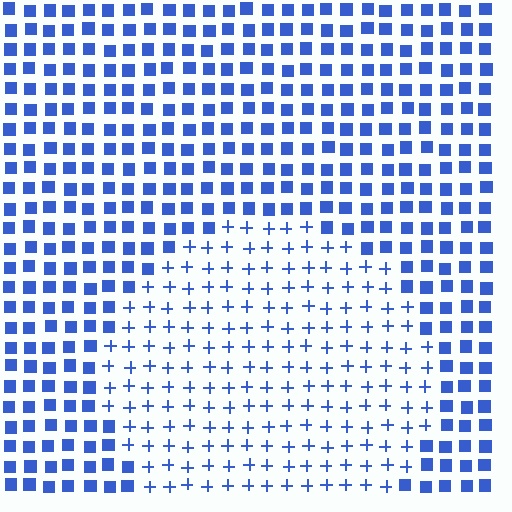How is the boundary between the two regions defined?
The boundary is defined by a change in element shape: plus signs inside vs. squares outside. All elements share the same color and spacing.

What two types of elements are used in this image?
The image uses plus signs inside the circle region and squares outside it.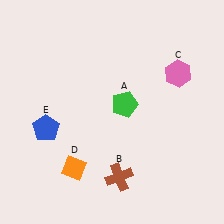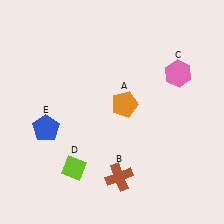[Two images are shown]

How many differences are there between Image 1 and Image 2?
There are 2 differences between the two images.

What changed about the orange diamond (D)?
In Image 1, D is orange. In Image 2, it changed to lime.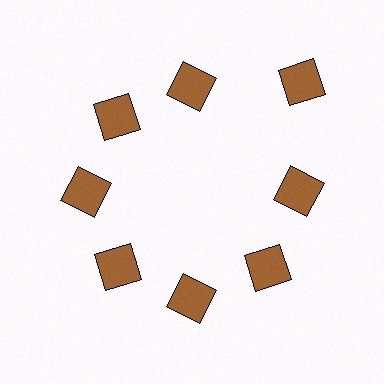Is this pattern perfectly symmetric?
No. The 8 brown squares are arranged in a ring, but one element near the 2 o'clock position is pushed outward from the center, breaking the 8-fold rotational symmetry.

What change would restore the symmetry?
The symmetry would be restored by moving it inward, back onto the ring so that all 8 squares sit at equal angles and equal distance from the center.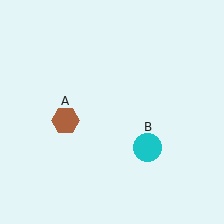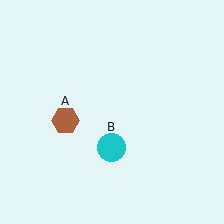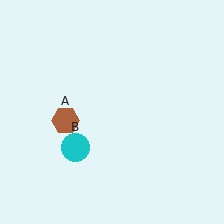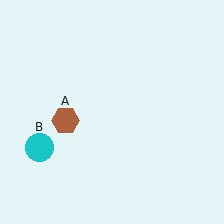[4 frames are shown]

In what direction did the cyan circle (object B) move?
The cyan circle (object B) moved left.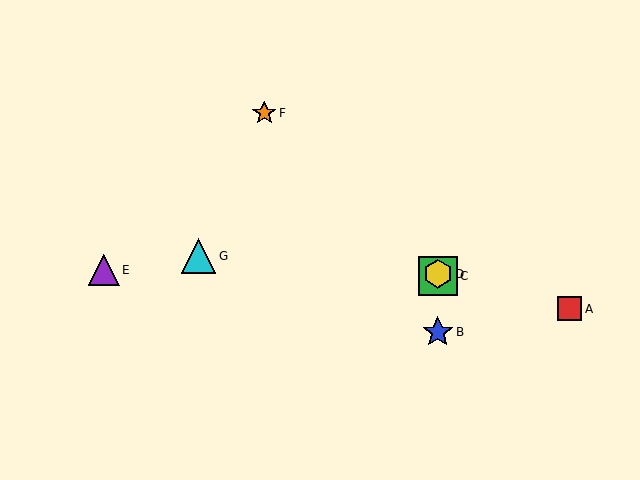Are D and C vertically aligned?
Yes, both are at x≈438.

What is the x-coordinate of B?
Object B is at x≈438.